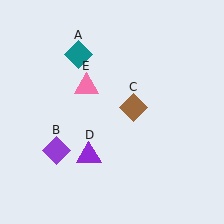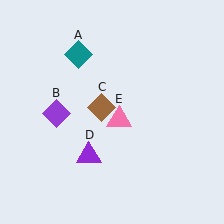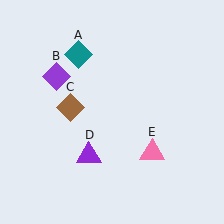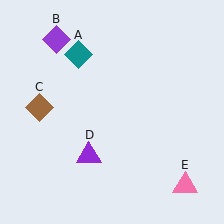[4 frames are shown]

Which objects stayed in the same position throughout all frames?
Teal diamond (object A) and purple triangle (object D) remained stationary.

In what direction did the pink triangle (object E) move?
The pink triangle (object E) moved down and to the right.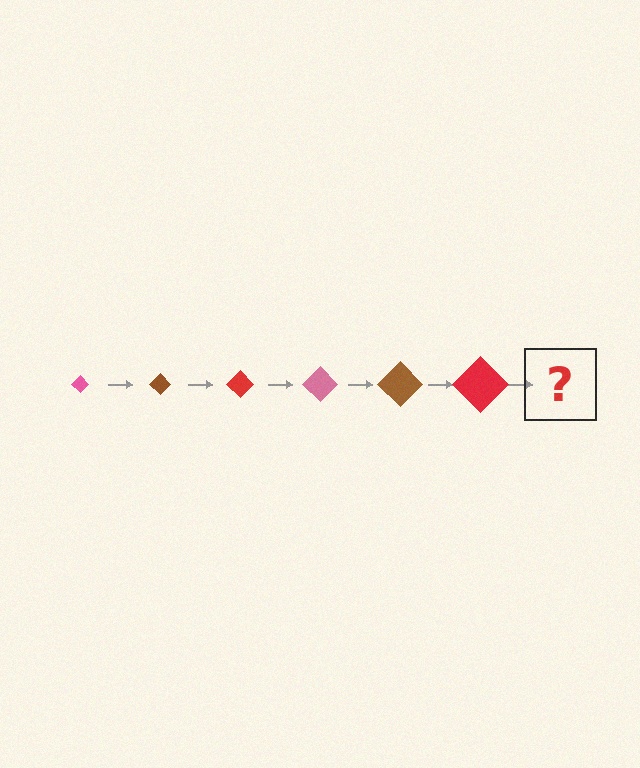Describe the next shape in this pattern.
It should be a pink diamond, larger than the previous one.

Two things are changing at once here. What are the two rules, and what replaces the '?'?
The two rules are that the diamond grows larger each step and the color cycles through pink, brown, and red. The '?' should be a pink diamond, larger than the previous one.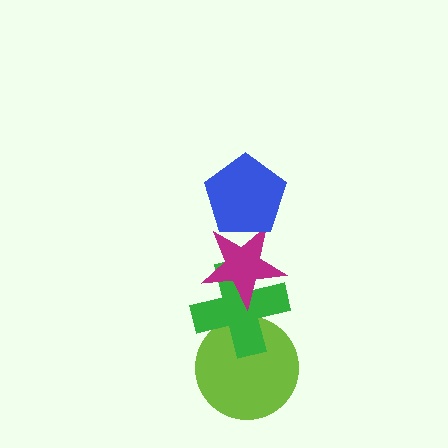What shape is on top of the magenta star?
The blue pentagon is on top of the magenta star.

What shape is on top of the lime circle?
The green cross is on top of the lime circle.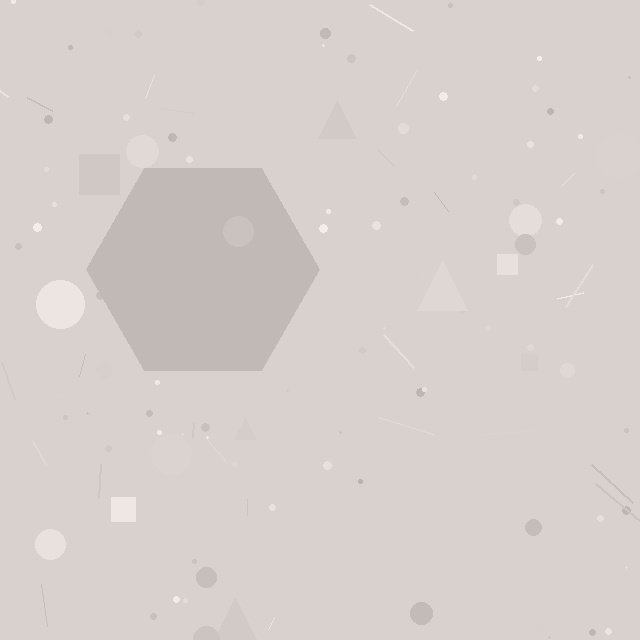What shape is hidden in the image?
A hexagon is hidden in the image.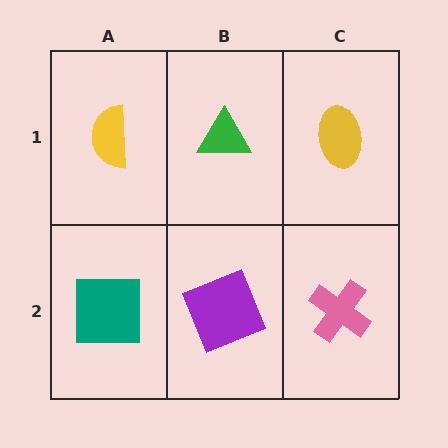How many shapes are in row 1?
3 shapes.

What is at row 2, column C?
A pink cross.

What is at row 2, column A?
A teal square.